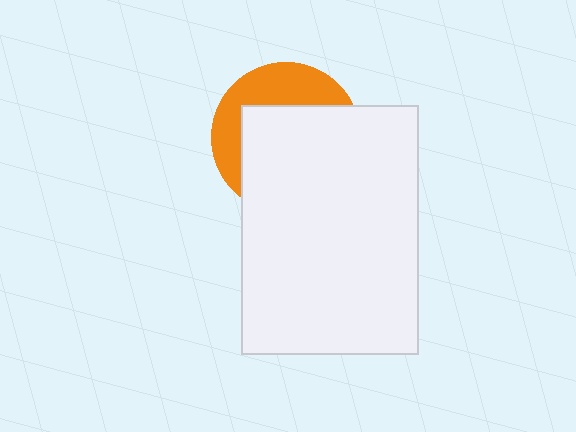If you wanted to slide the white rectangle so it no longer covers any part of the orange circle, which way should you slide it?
Slide it toward the lower-right — that is the most direct way to separate the two shapes.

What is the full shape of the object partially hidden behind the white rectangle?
The partially hidden object is an orange circle.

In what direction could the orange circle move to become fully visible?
The orange circle could move toward the upper-left. That would shift it out from behind the white rectangle entirely.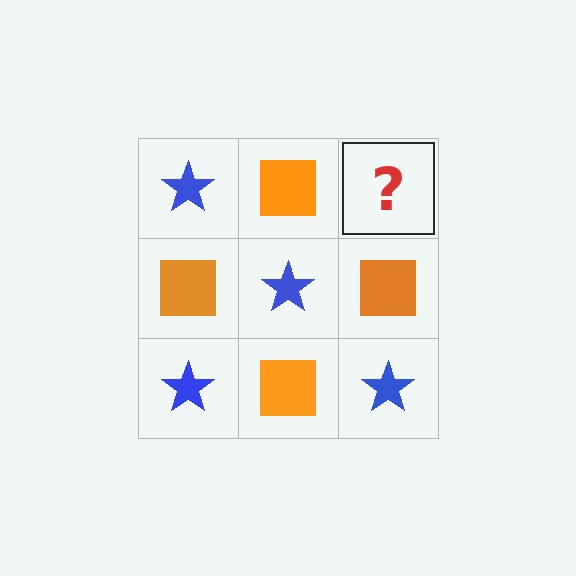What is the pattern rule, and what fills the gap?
The rule is that it alternates blue star and orange square in a checkerboard pattern. The gap should be filled with a blue star.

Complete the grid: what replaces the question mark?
The question mark should be replaced with a blue star.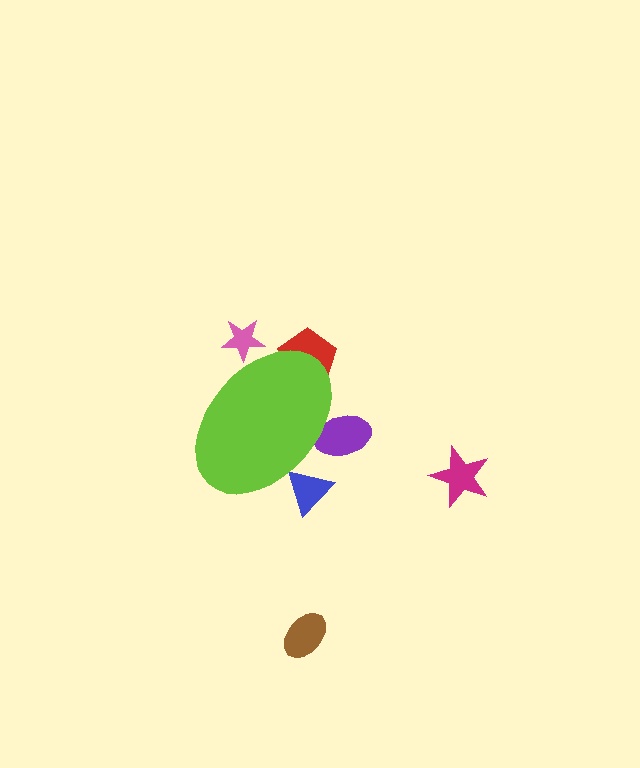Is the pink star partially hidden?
Yes, the pink star is partially hidden behind the lime ellipse.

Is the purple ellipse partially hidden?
Yes, the purple ellipse is partially hidden behind the lime ellipse.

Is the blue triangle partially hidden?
Yes, the blue triangle is partially hidden behind the lime ellipse.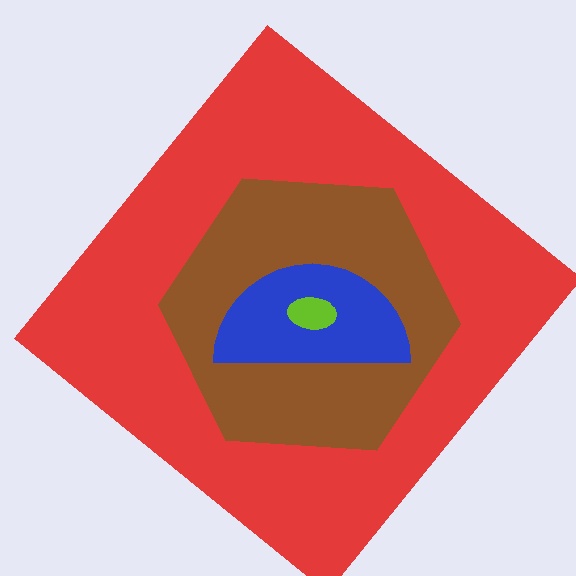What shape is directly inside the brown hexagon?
The blue semicircle.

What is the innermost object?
The lime ellipse.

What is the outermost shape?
The red diamond.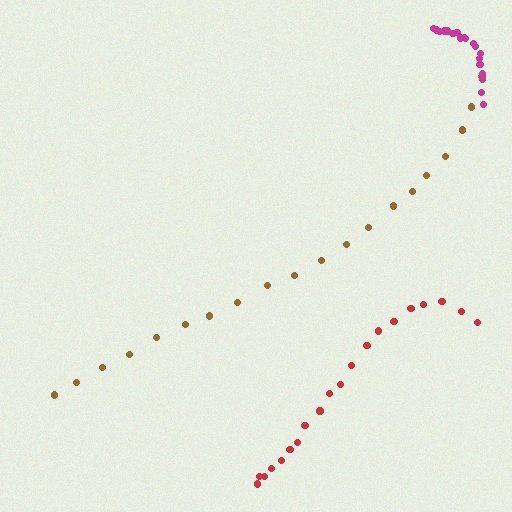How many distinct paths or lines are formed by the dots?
There are 3 distinct paths.